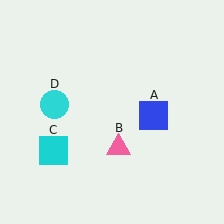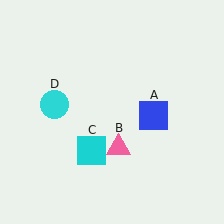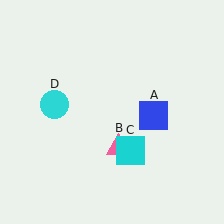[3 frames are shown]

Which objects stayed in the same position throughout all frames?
Blue square (object A) and pink triangle (object B) and cyan circle (object D) remained stationary.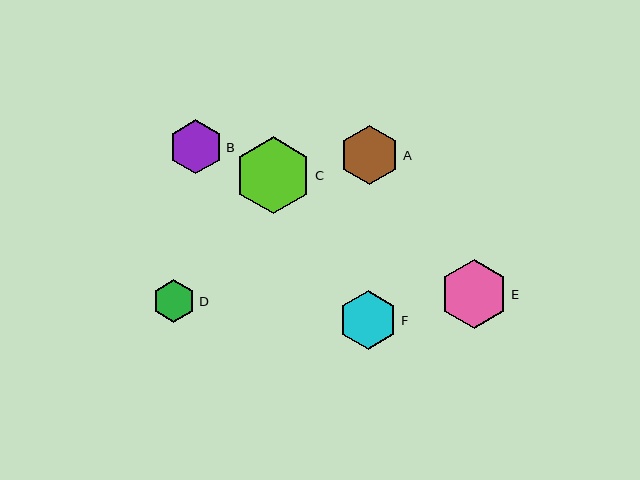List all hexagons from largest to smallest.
From largest to smallest: C, E, A, F, B, D.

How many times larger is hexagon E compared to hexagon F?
Hexagon E is approximately 1.2 times the size of hexagon F.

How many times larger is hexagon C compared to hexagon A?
Hexagon C is approximately 1.3 times the size of hexagon A.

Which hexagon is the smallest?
Hexagon D is the smallest with a size of approximately 43 pixels.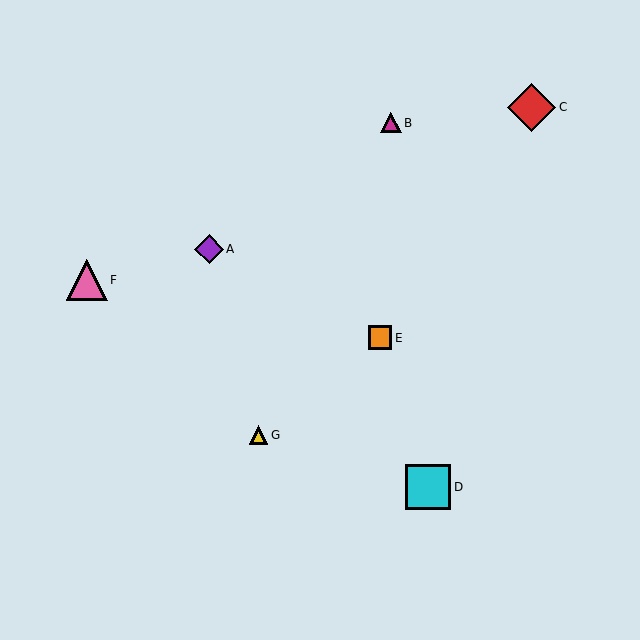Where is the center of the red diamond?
The center of the red diamond is at (532, 107).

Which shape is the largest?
The red diamond (labeled C) is the largest.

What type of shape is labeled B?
Shape B is a magenta triangle.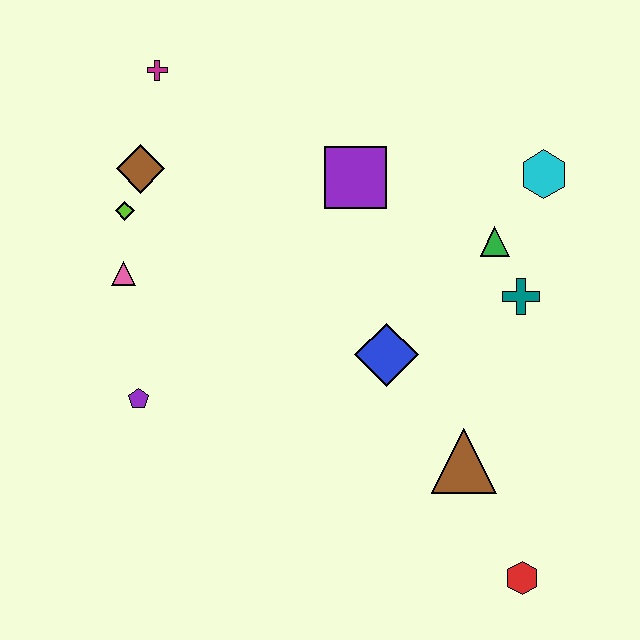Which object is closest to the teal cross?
The green triangle is closest to the teal cross.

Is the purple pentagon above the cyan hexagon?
No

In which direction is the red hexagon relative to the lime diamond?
The red hexagon is to the right of the lime diamond.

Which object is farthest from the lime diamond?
The red hexagon is farthest from the lime diamond.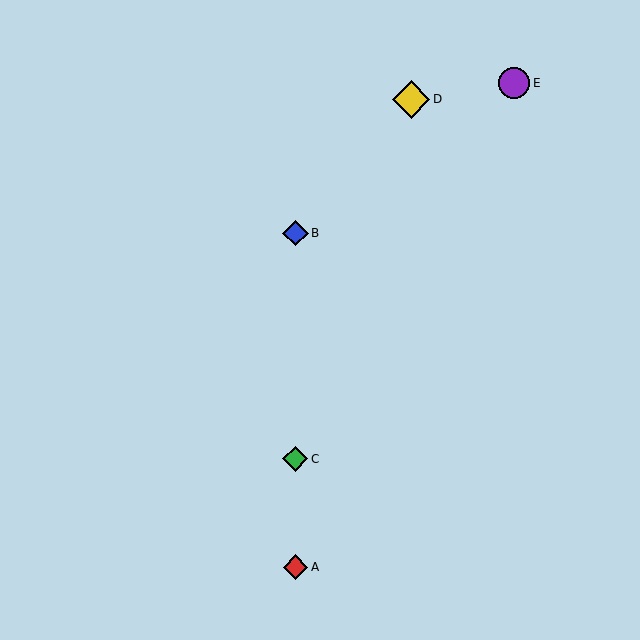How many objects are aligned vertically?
3 objects (A, B, C) are aligned vertically.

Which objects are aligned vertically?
Objects A, B, C are aligned vertically.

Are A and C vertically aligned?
Yes, both are at x≈295.